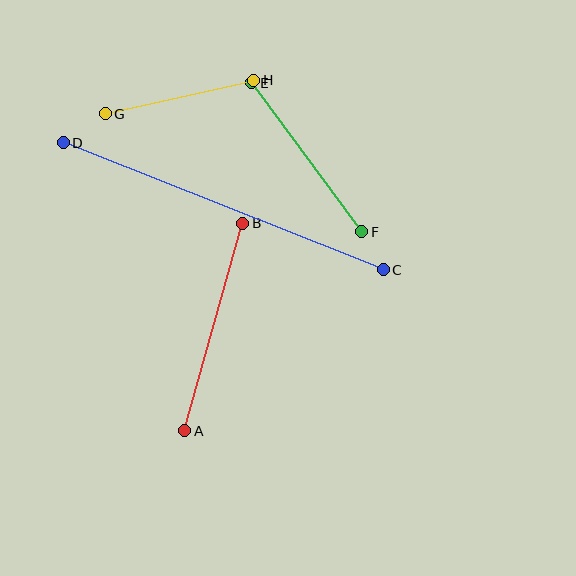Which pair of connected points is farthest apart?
Points C and D are farthest apart.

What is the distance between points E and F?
The distance is approximately 186 pixels.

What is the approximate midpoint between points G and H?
The midpoint is at approximately (179, 97) pixels.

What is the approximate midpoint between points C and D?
The midpoint is at approximately (223, 206) pixels.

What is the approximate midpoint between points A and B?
The midpoint is at approximately (214, 327) pixels.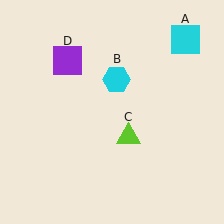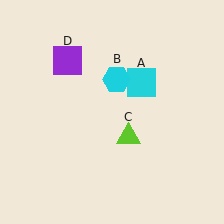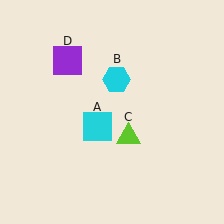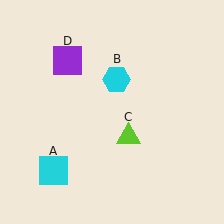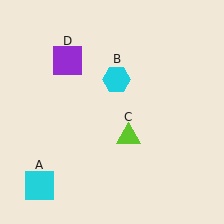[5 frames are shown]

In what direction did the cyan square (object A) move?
The cyan square (object A) moved down and to the left.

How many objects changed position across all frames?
1 object changed position: cyan square (object A).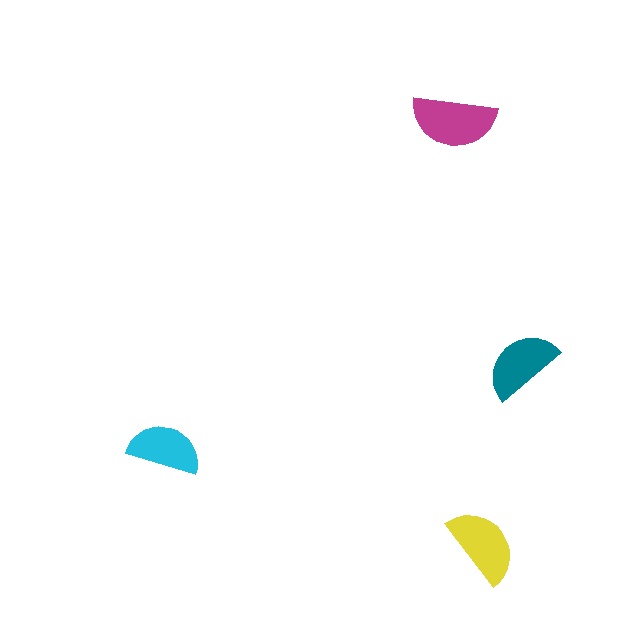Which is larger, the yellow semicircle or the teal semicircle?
The yellow one.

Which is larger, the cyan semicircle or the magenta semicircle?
The magenta one.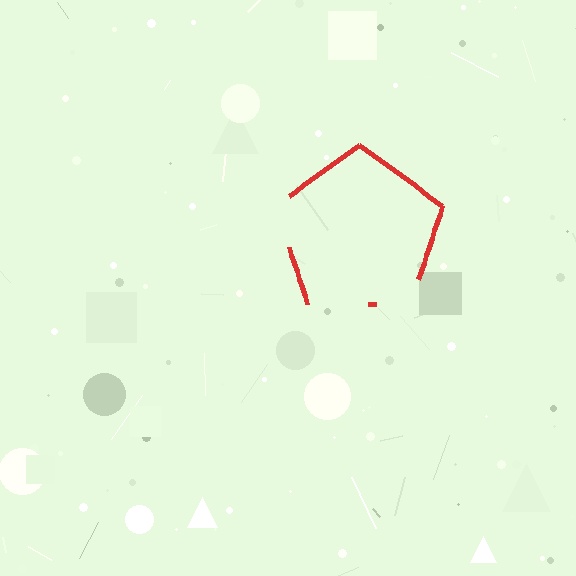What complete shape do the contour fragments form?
The contour fragments form a pentagon.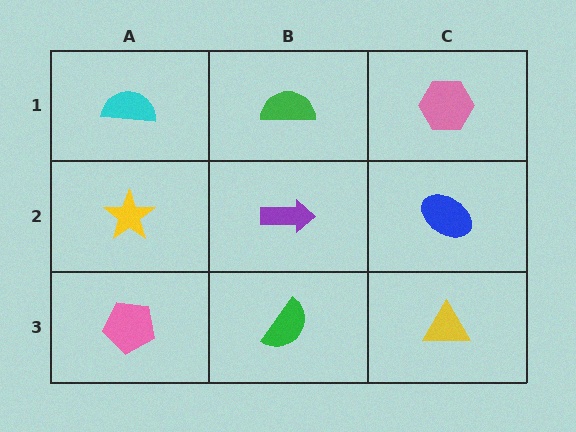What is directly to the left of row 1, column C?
A green semicircle.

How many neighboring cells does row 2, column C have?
3.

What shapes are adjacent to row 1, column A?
A yellow star (row 2, column A), a green semicircle (row 1, column B).